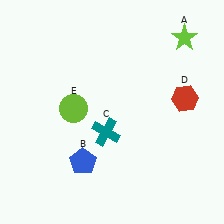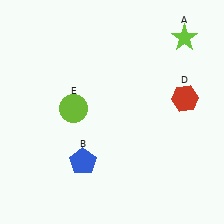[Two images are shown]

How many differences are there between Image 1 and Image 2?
There is 1 difference between the two images.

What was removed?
The teal cross (C) was removed in Image 2.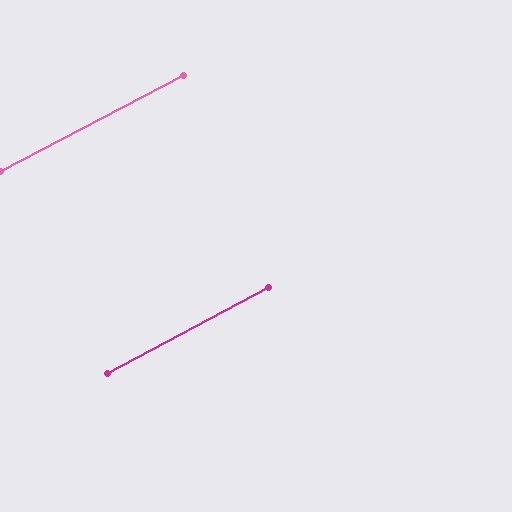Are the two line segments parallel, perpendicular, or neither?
Parallel — their directions differ by only 0.5°.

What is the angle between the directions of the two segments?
Approximately 1 degree.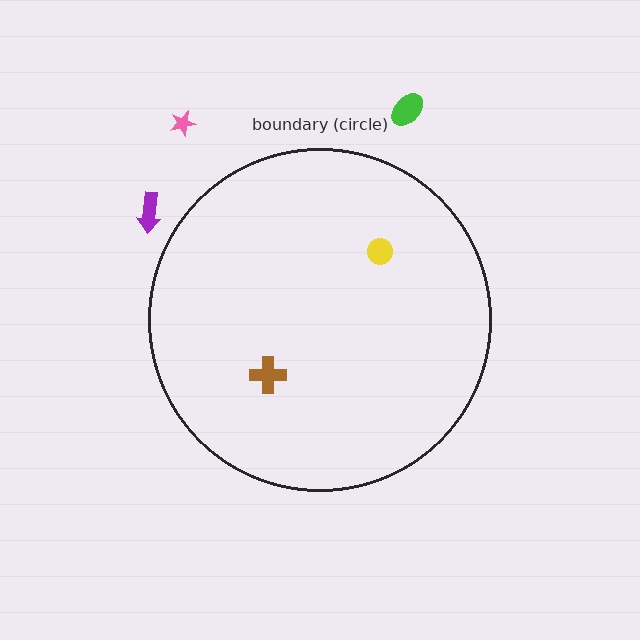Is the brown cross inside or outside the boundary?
Inside.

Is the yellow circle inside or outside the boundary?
Inside.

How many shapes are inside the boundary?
2 inside, 3 outside.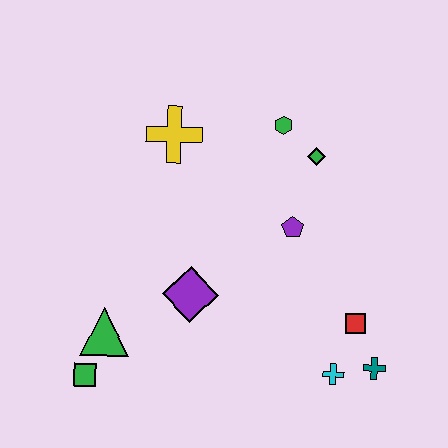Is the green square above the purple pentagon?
No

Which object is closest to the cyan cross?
The teal cross is closest to the cyan cross.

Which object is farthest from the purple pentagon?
The green square is farthest from the purple pentagon.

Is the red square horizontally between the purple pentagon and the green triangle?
No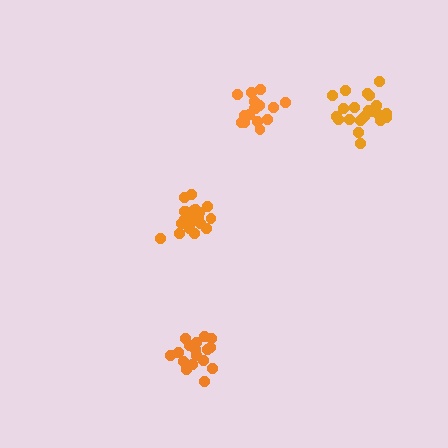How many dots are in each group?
Group 1: 16 dots, Group 2: 21 dots, Group 3: 17 dots, Group 4: 21 dots (75 total).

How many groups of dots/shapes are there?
There are 4 groups.